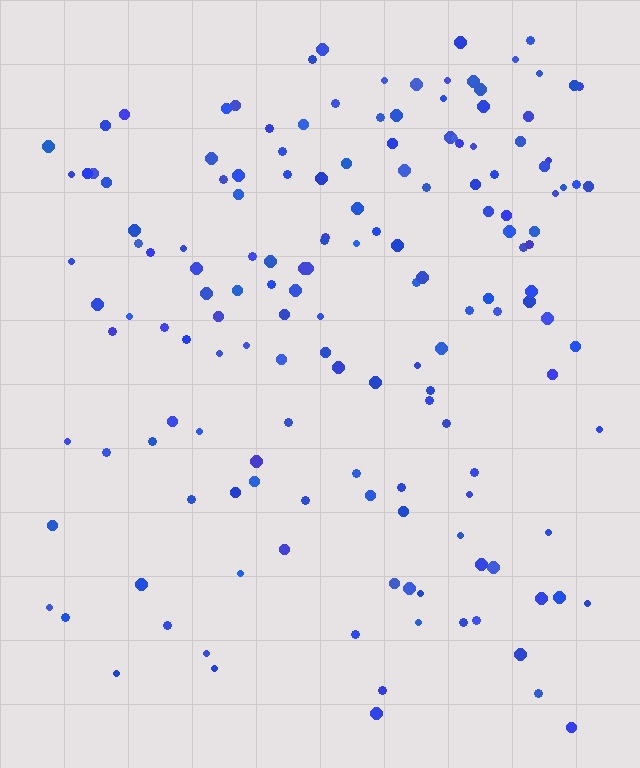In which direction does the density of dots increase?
From bottom to top, with the top side densest.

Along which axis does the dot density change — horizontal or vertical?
Vertical.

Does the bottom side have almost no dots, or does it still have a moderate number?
Still a moderate number, just noticeably fewer than the top.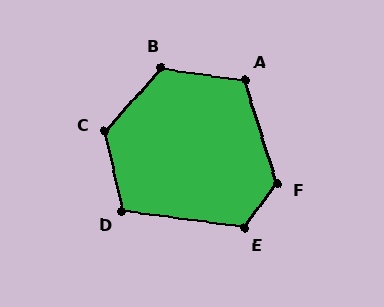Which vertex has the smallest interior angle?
D, at approximately 110 degrees.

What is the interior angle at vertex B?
Approximately 124 degrees (obtuse).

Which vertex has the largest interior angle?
F, at approximately 126 degrees.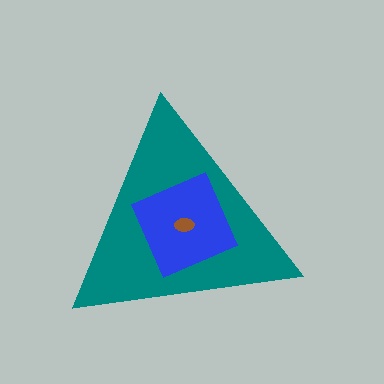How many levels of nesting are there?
3.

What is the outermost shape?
The teal triangle.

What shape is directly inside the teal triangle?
The blue square.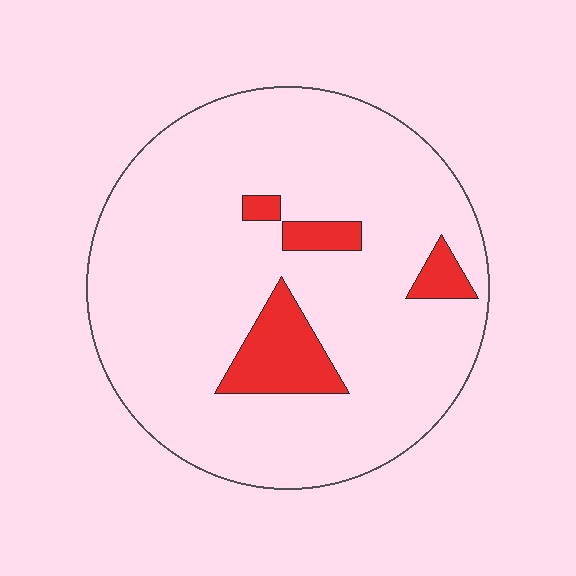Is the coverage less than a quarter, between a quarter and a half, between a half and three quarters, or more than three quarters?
Less than a quarter.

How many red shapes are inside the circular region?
4.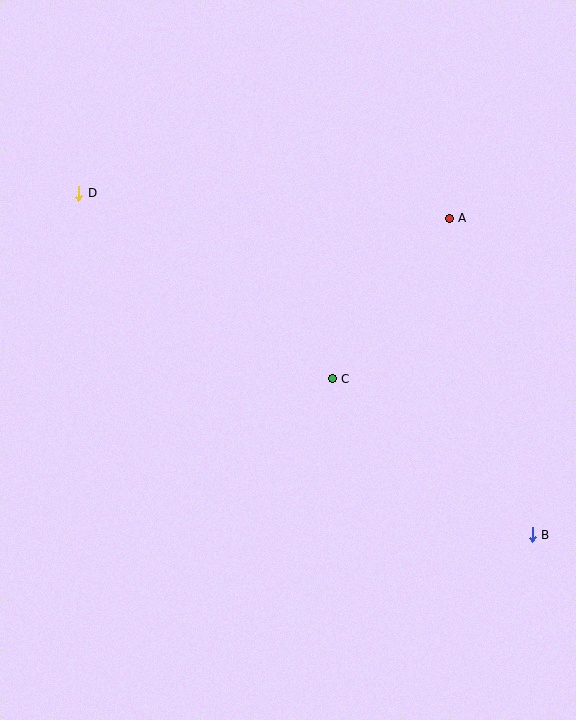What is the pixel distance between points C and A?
The distance between C and A is 199 pixels.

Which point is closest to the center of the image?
Point C at (332, 379) is closest to the center.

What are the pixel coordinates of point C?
Point C is at (332, 379).